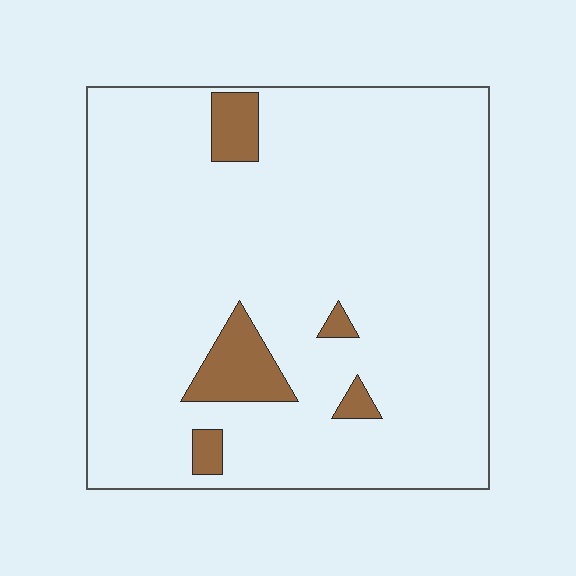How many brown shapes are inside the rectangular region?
5.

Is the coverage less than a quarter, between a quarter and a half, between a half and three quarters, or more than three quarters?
Less than a quarter.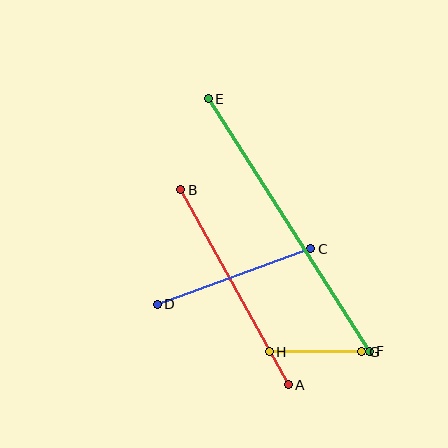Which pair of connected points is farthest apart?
Points E and F are farthest apart.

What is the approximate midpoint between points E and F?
The midpoint is at approximately (289, 225) pixels.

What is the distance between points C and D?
The distance is approximately 163 pixels.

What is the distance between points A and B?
The distance is approximately 223 pixels.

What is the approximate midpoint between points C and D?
The midpoint is at approximately (234, 276) pixels.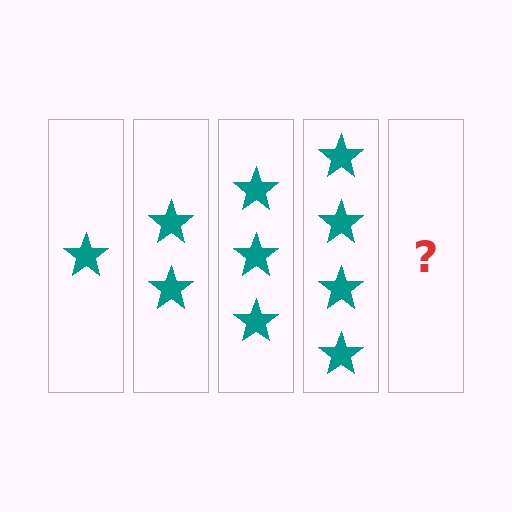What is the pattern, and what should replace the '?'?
The pattern is that each step adds one more star. The '?' should be 5 stars.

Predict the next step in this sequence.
The next step is 5 stars.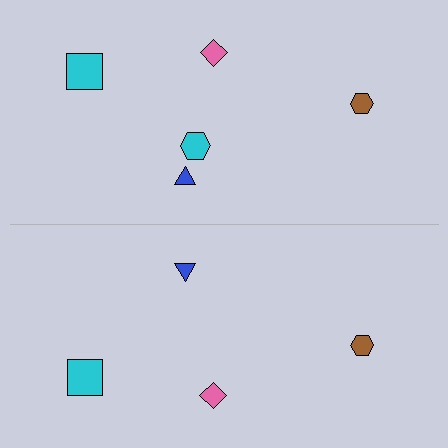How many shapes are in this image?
There are 9 shapes in this image.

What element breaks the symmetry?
A cyan hexagon is missing from the bottom side.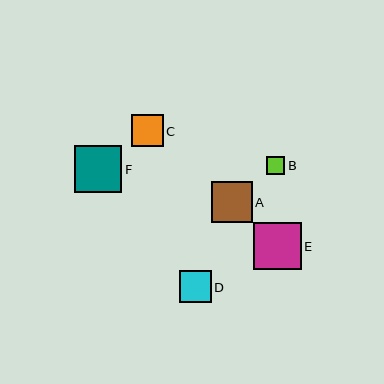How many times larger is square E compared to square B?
Square E is approximately 2.6 times the size of square B.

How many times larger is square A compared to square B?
Square A is approximately 2.3 times the size of square B.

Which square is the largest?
Square E is the largest with a size of approximately 48 pixels.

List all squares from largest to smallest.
From largest to smallest: E, F, A, C, D, B.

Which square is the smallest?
Square B is the smallest with a size of approximately 18 pixels.